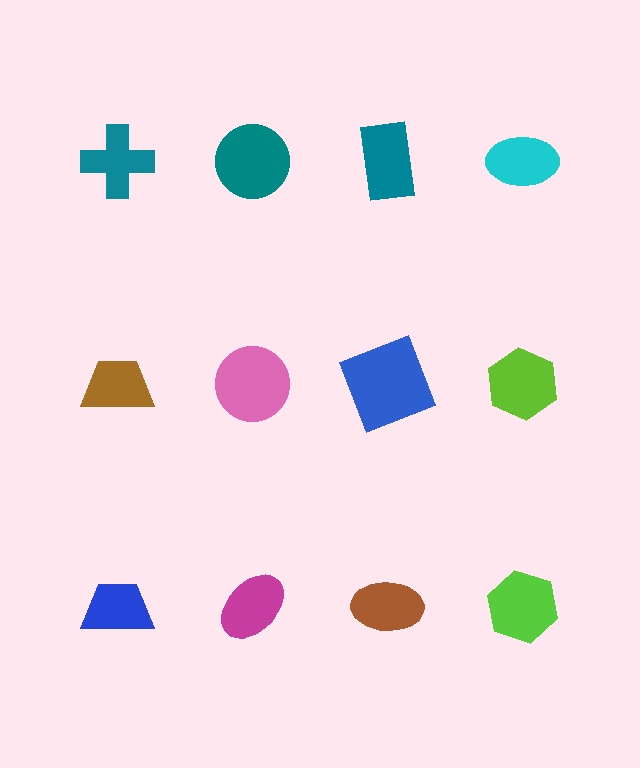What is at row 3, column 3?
A brown ellipse.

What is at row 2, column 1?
A brown trapezoid.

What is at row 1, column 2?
A teal circle.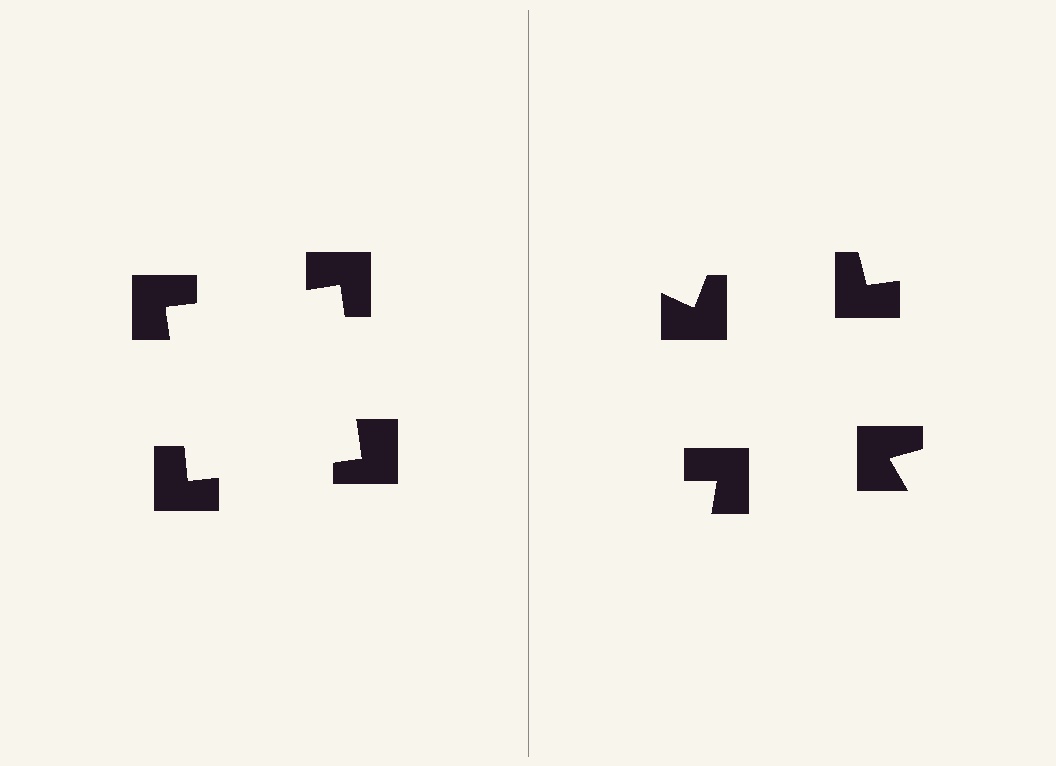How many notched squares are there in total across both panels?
8 — 4 on each side.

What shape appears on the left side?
An illusory square.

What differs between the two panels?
The notched squares are positioned identically on both sides; only the wedge orientations differ. On the left they align to a square; on the right they are misaligned.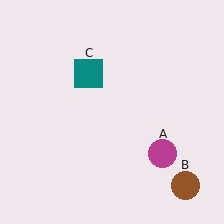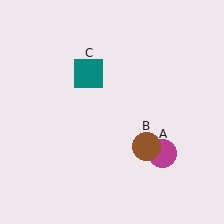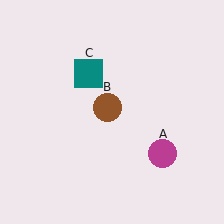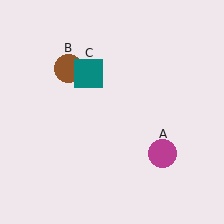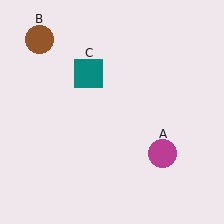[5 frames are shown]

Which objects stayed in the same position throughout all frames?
Magenta circle (object A) and teal square (object C) remained stationary.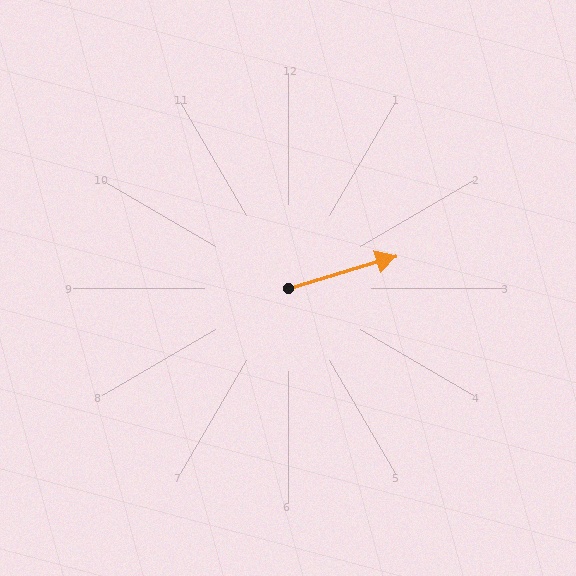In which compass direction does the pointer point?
East.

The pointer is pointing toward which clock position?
Roughly 2 o'clock.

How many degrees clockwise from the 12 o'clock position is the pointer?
Approximately 73 degrees.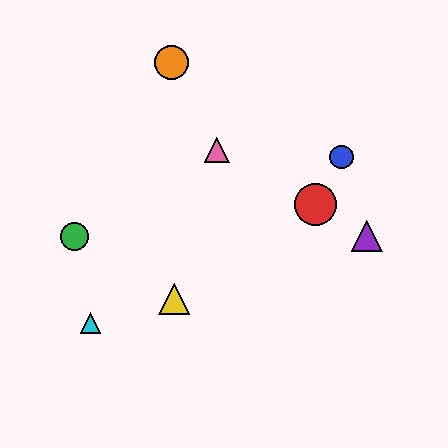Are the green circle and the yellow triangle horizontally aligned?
No, the green circle is at y≈236 and the yellow triangle is at y≈299.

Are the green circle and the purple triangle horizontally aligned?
Yes, both are at y≈236.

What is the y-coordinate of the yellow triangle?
The yellow triangle is at y≈299.